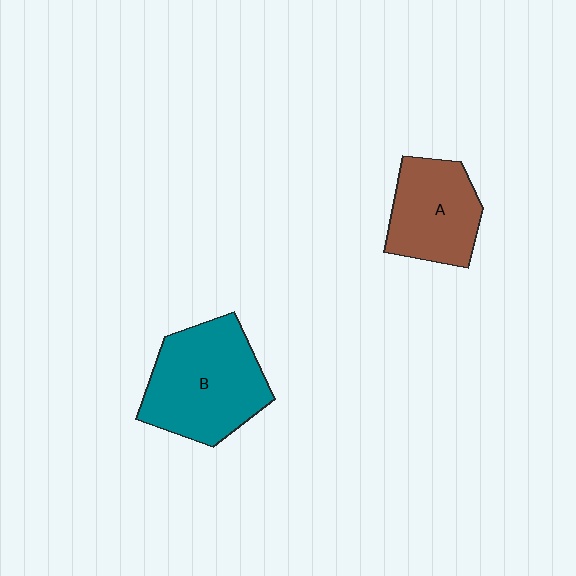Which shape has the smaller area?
Shape A (brown).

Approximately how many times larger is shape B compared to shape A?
Approximately 1.4 times.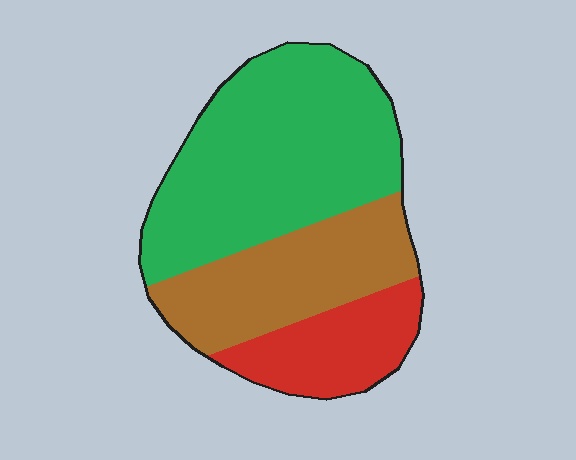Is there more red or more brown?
Brown.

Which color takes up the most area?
Green, at roughly 50%.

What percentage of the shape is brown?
Brown covers around 30% of the shape.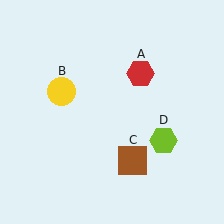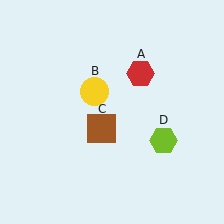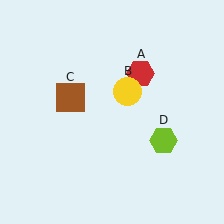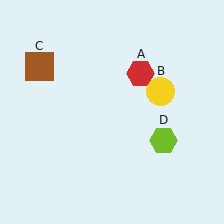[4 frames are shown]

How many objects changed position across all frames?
2 objects changed position: yellow circle (object B), brown square (object C).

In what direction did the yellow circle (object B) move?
The yellow circle (object B) moved right.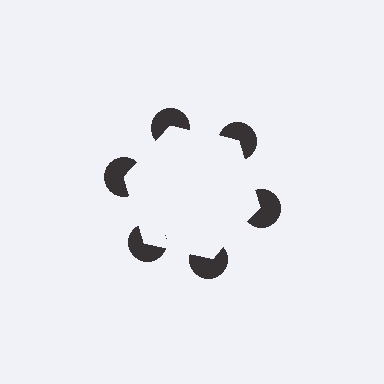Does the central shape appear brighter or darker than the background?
It typically appears slightly brighter than the background, even though no actual brightness change is drawn.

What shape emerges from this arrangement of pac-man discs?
An illusory hexagon — its edges are inferred from the aligned wedge cuts in the pac-man discs, not physically drawn.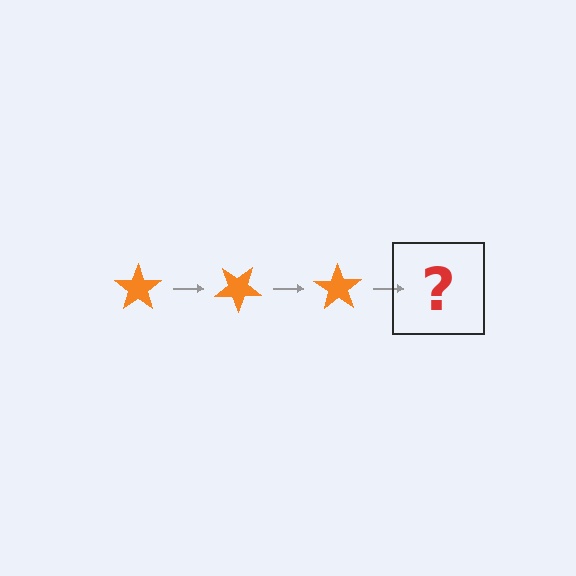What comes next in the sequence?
The next element should be an orange star rotated 105 degrees.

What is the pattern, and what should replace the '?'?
The pattern is that the star rotates 35 degrees each step. The '?' should be an orange star rotated 105 degrees.